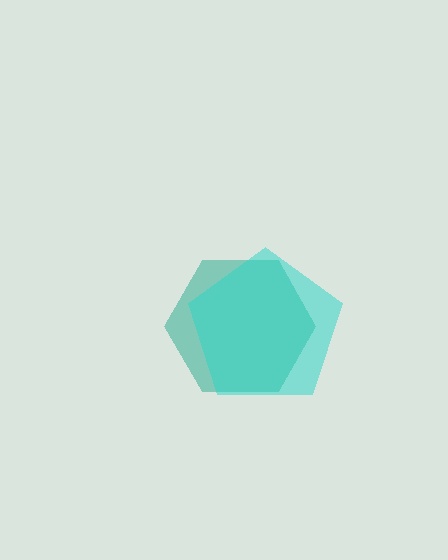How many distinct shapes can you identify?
There are 2 distinct shapes: a teal hexagon, a cyan pentagon.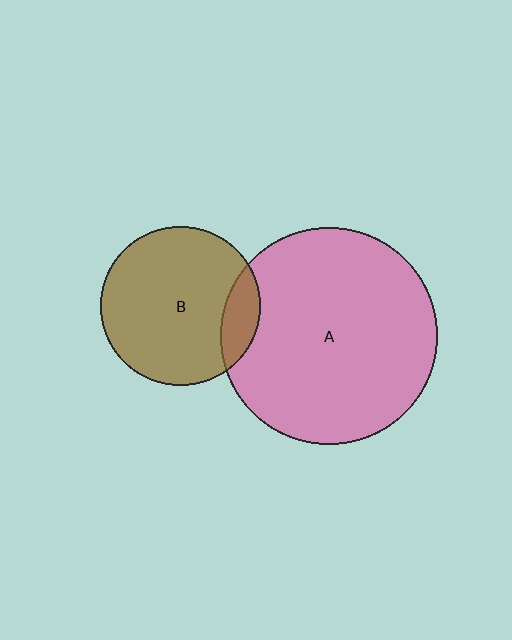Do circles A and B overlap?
Yes.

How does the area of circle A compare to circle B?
Approximately 1.8 times.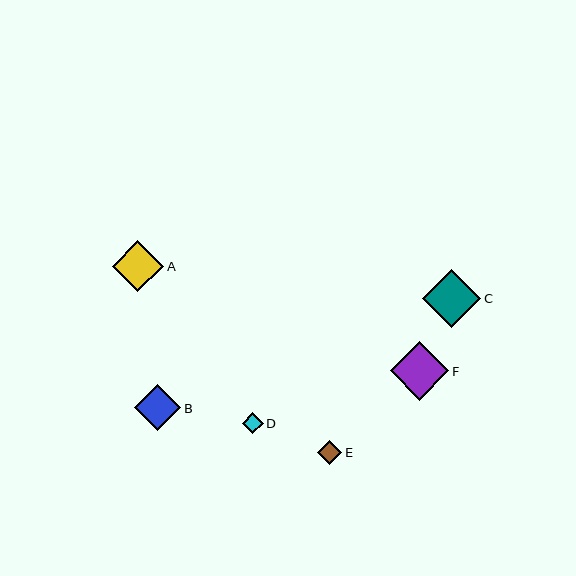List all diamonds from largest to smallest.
From largest to smallest: C, F, A, B, E, D.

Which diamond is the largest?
Diamond C is the largest with a size of approximately 59 pixels.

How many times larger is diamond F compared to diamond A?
Diamond F is approximately 1.1 times the size of diamond A.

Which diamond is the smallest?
Diamond D is the smallest with a size of approximately 21 pixels.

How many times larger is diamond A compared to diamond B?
Diamond A is approximately 1.1 times the size of diamond B.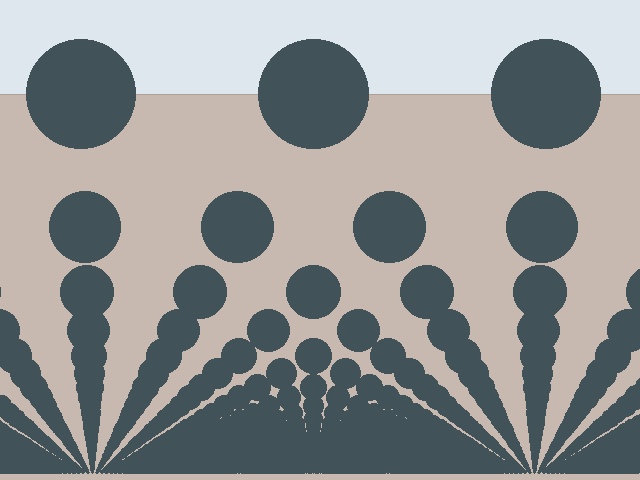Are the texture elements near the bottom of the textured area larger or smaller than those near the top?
Smaller. The gradient is inverted — elements near the bottom are smaller and denser.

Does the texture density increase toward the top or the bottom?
Density increases toward the bottom.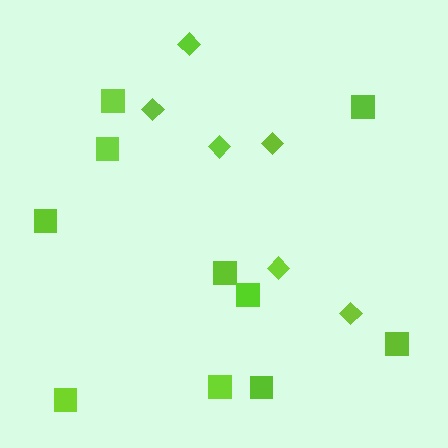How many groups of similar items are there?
There are 2 groups: one group of squares (10) and one group of diamonds (6).